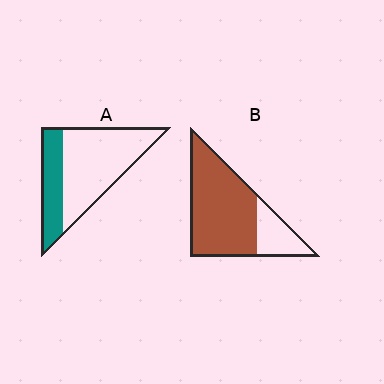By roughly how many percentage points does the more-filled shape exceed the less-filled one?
By roughly 45 percentage points (B over A).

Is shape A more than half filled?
No.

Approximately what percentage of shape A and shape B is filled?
A is approximately 30% and B is approximately 75%.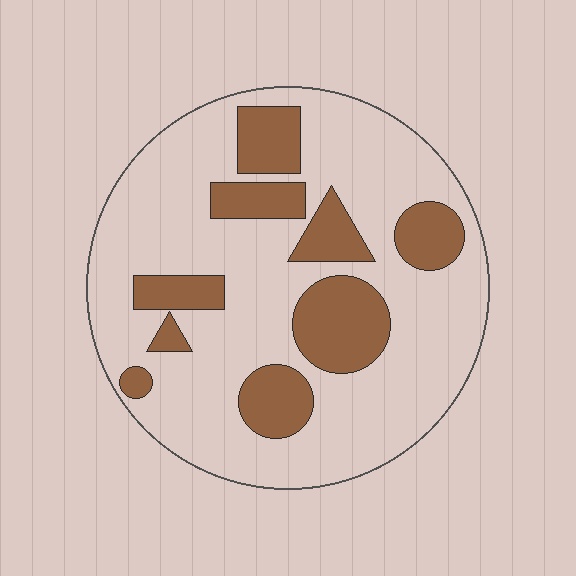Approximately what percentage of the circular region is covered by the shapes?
Approximately 25%.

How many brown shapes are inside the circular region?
9.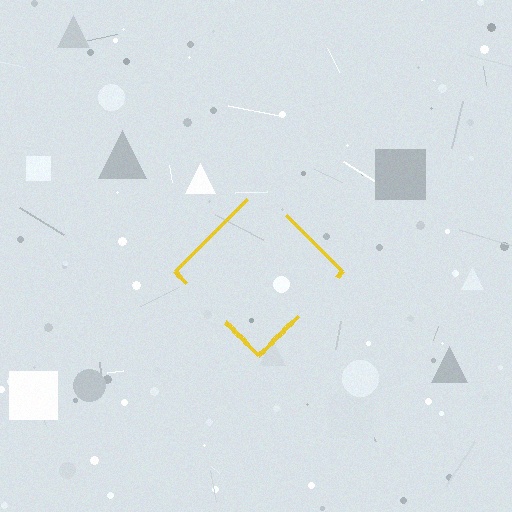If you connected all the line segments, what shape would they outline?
They would outline a diamond.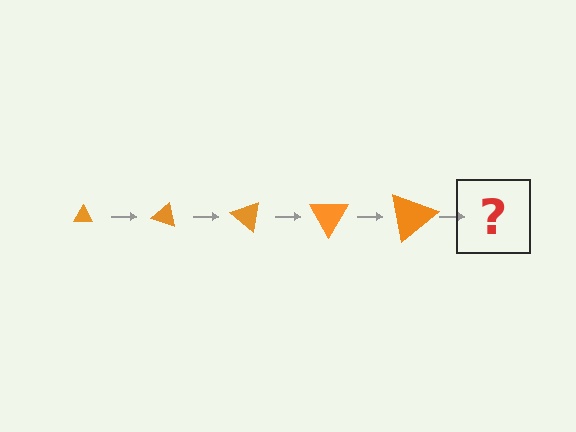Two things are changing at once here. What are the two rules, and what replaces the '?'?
The two rules are that the triangle grows larger each step and it rotates 20 degrees each step. The '?' should be a triangle, larger than the previous one and rotated 100 degrees from the start.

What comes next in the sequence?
The next element should be a triangle, larger than the previous one and rotated 100 degrees from the start.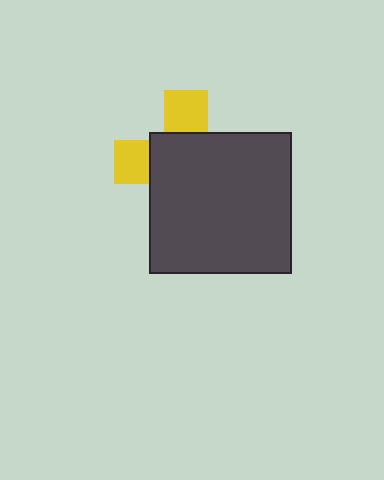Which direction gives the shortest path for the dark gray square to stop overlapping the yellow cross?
Moving toward the lower-right gives the shortest separation.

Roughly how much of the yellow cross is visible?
A small part of it is visible (roughly 32%).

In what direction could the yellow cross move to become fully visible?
The yellow cross could move toward the upper-left. That would shift it out from behind the dark gray square entirely.